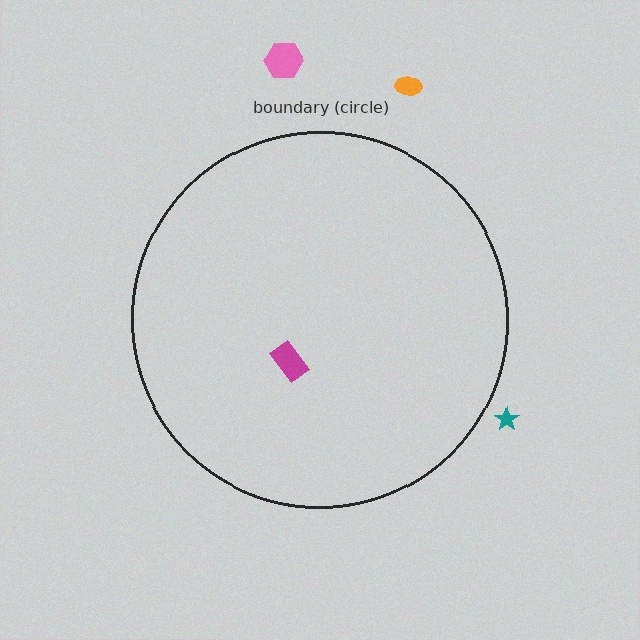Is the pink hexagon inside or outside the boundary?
Outside.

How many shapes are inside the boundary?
1 inside, 3 outside.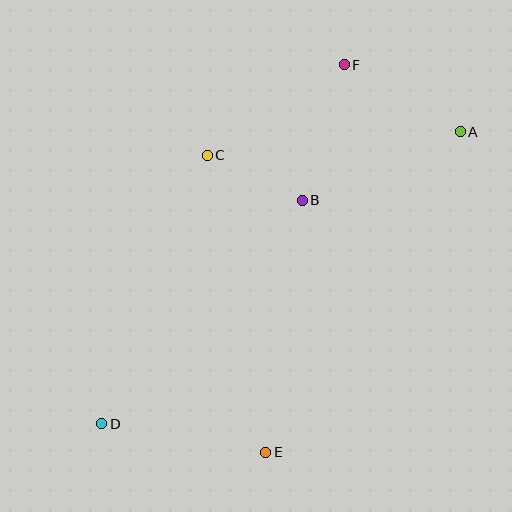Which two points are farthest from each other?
Points A and D are farthest from each other.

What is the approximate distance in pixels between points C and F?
The distance between C and F is approximately 164 pixels.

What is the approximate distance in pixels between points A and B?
The distance between A and B is approximately 172 pixels.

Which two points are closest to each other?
Points B and C are closest to each other.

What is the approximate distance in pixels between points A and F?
The distance between A and F is approximately 134 pixels.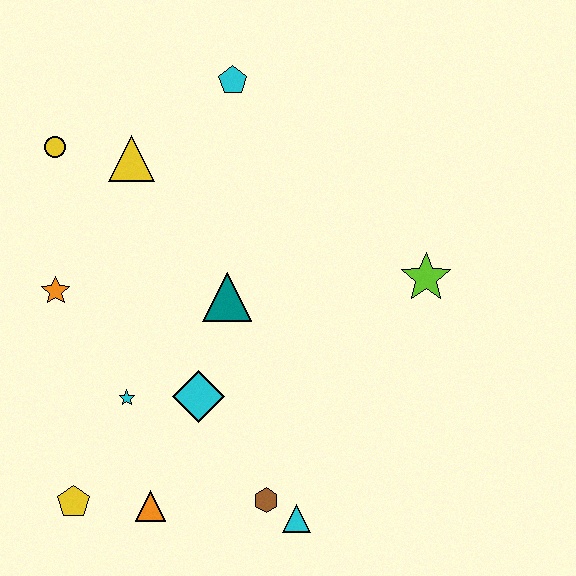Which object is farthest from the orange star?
The lime star is farthest from the orange star.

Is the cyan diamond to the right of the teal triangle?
No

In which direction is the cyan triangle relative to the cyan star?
The cyan triangle is to the right of the cyan star.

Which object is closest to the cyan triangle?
The brown hexagon is closest to the cyan triangle.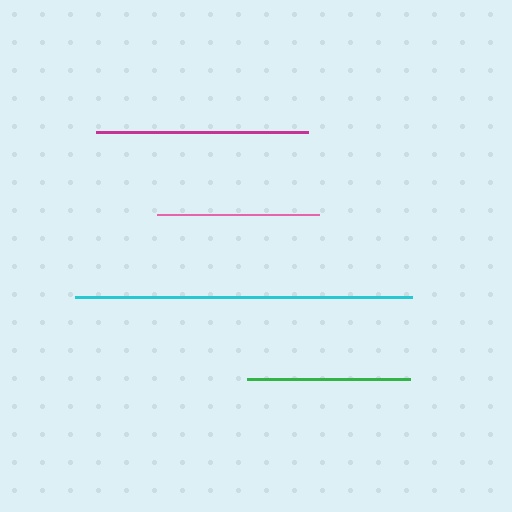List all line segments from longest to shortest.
From longest to shortest: cyan, magenta, green, pink.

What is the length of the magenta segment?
The magenta segment is approximately 213 pixels long.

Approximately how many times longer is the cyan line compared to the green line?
The cyan line is approximately 2.1 times the length of the green line.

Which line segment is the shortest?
The pink line is the shortest at approximately 162 pixels.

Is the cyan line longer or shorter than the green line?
The cyan line is longer than the green line.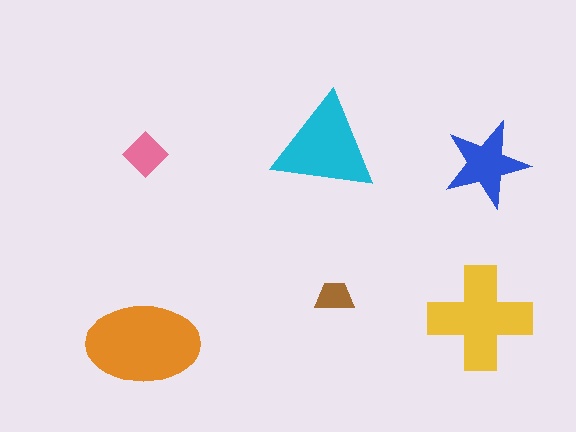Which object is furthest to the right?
The blue star is rightmost.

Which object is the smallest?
The brown trapezoid.